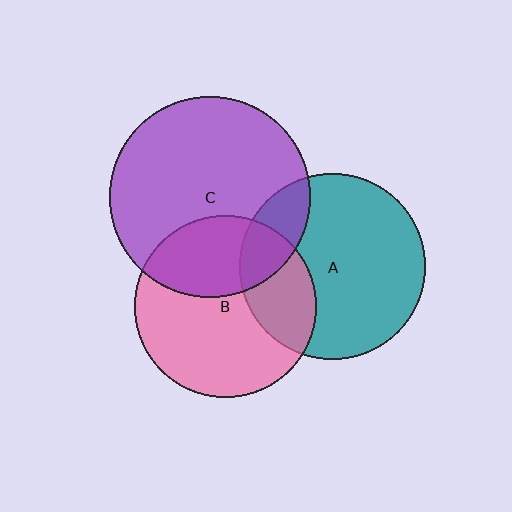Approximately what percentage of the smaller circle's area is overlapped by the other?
Approximately 20%.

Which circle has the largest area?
Circle C (purple).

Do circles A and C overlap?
Yes.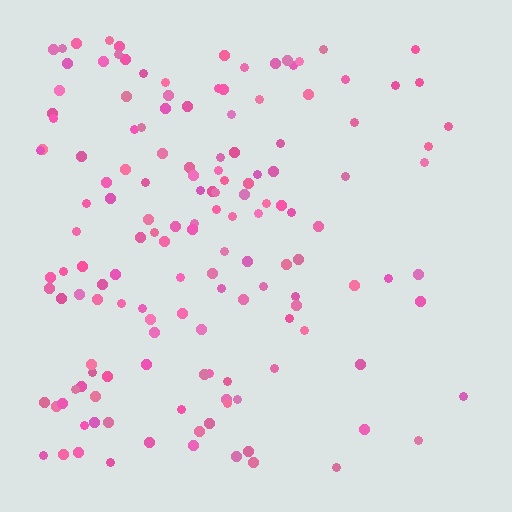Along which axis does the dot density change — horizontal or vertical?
Horizontal.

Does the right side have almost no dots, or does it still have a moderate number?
Still a moderate number, just noticeably fewer than the left.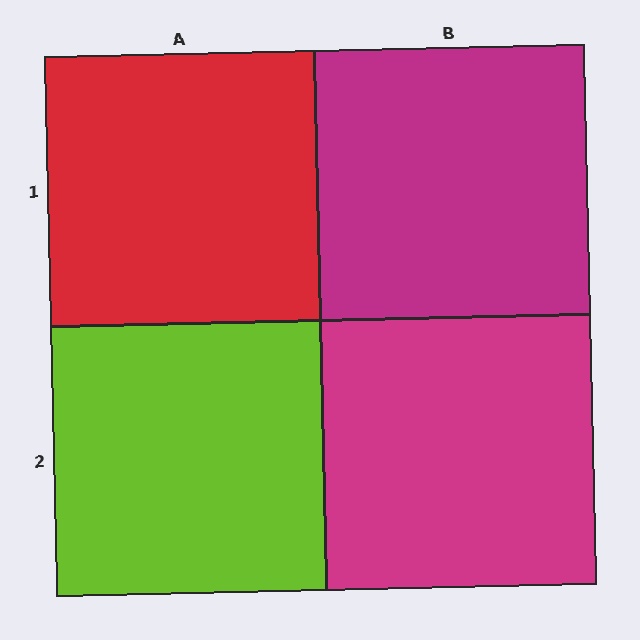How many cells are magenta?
2 cells are magenta.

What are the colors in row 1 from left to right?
Red, magenta.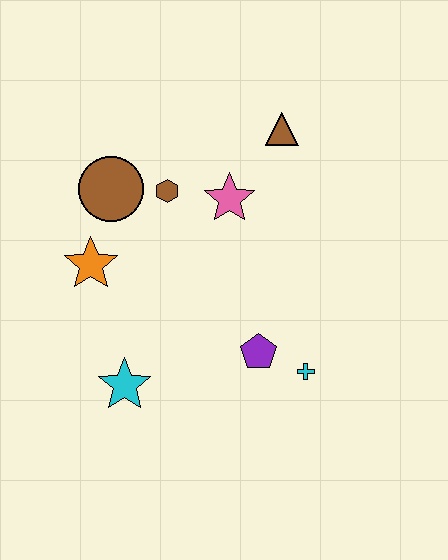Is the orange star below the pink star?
Yes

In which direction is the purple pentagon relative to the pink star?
The purple pentagon is below the pink star.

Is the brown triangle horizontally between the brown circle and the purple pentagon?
No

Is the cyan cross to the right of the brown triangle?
Yes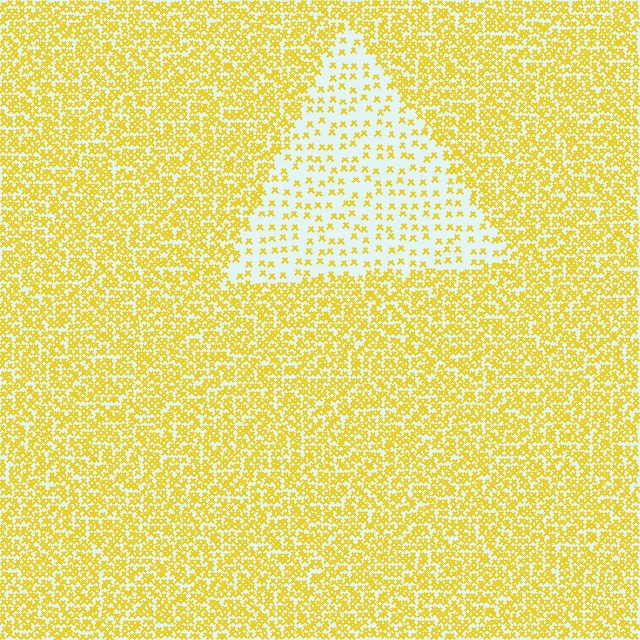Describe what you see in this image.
The image contains small yellow elements arranged at two different densities. A triangle-shaped region is visible where the elements are less densely packed than the surrounding area.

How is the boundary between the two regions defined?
The boundary is defined by a change in element density (approximately 3.0x ratio). All elements are the same color, size, and shape.